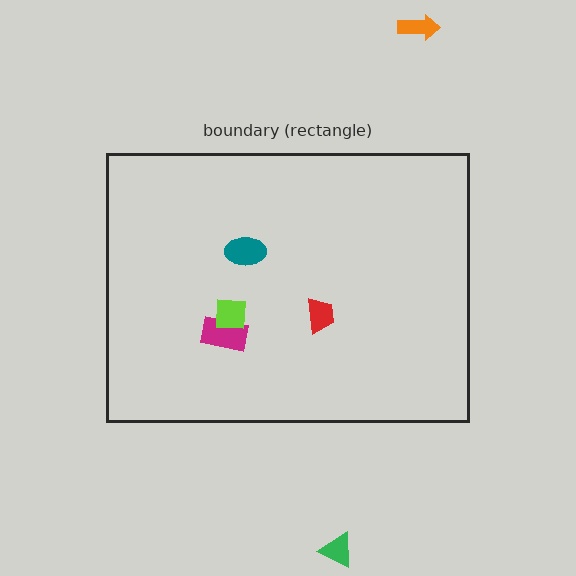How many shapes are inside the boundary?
4 inside, 2 outside.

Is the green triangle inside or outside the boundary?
Outside.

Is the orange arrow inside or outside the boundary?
Outside.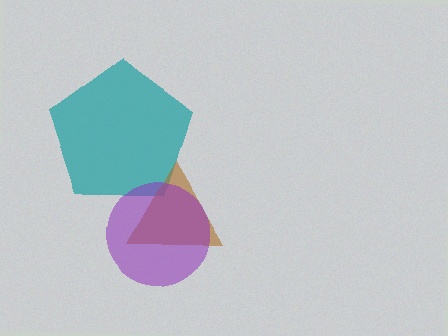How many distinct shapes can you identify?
There are 3 distinct shapes: a teal pentagon, a brown triangle, a purple circle.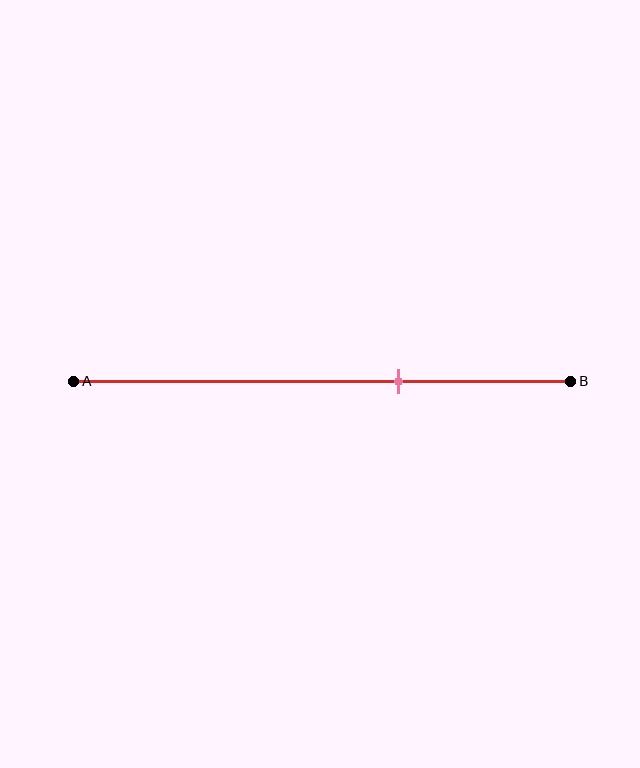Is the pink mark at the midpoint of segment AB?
No, the mark is at about 65% from A, not at the 50% midpoint.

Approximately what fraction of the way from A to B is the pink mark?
The pink mark is approximately 65% of the way from A to B.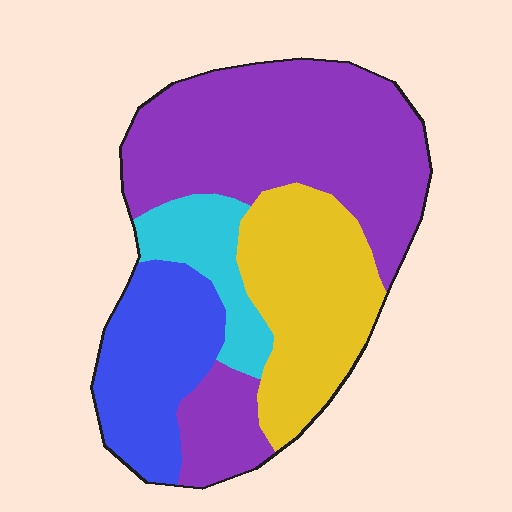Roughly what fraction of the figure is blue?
Blue takes up between a sixth and a third of the figure.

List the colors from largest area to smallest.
From largest to smallest: purple, yellow, blue, cyan.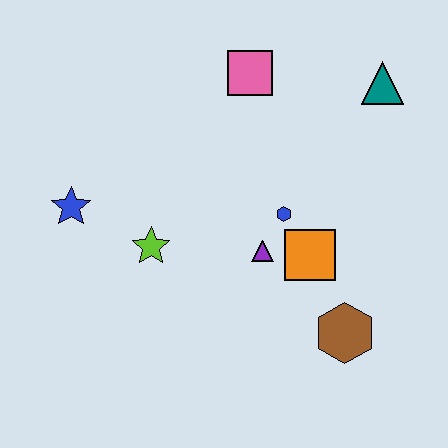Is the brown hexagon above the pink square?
No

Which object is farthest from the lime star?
The teal triangle is farthest from the lime star.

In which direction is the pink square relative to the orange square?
The pink square is above the orange square.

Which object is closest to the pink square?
The teal triangle is closest to the pink square.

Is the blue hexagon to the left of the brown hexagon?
Yes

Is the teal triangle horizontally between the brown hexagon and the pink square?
No